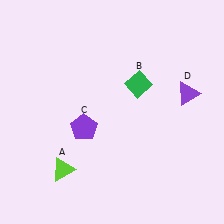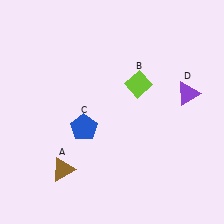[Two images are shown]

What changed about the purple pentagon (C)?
In Image 1, C is purple. In Image 2, it changed to blue.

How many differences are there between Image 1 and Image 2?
There are 3 differences between the two images.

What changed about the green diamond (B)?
In Image 1, B is green. In Image 2, it changed to lime.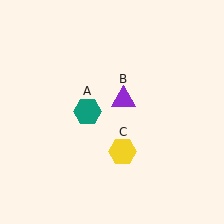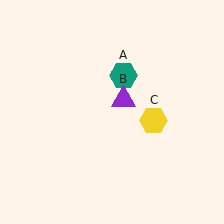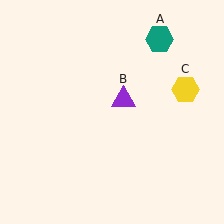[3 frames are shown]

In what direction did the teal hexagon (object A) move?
The teal hexagon (object A) moved up and to the right.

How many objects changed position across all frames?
2 objects changed position: teal hexagon (object A), yellow hexagon (object C).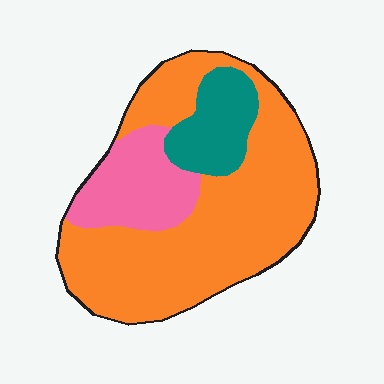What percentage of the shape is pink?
Pink covers about 20% of the shape.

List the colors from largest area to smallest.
From largest to smallest: orange, pink, teal.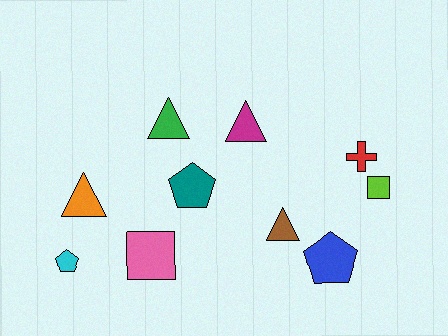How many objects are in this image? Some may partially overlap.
There are 10 objects.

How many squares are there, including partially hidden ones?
There are 2 squares.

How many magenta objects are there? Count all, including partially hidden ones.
There is 1 magenta object.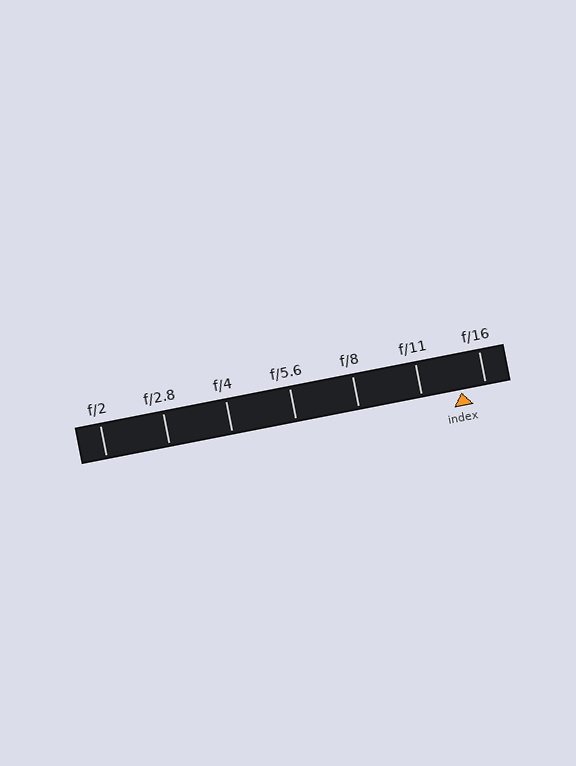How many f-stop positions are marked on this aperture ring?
There are 7 f-stop positions marked.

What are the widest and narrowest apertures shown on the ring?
The widest aperture shown is f/2 and the narrowest is f/16.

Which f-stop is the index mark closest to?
The index mark is closest to f/16.